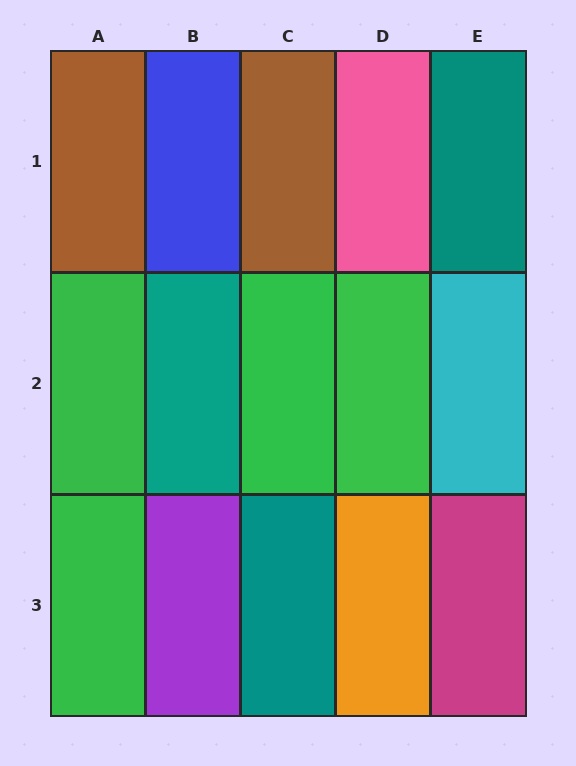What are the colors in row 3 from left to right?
Green, purple, teal, orange, magenta.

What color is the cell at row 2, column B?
Teal.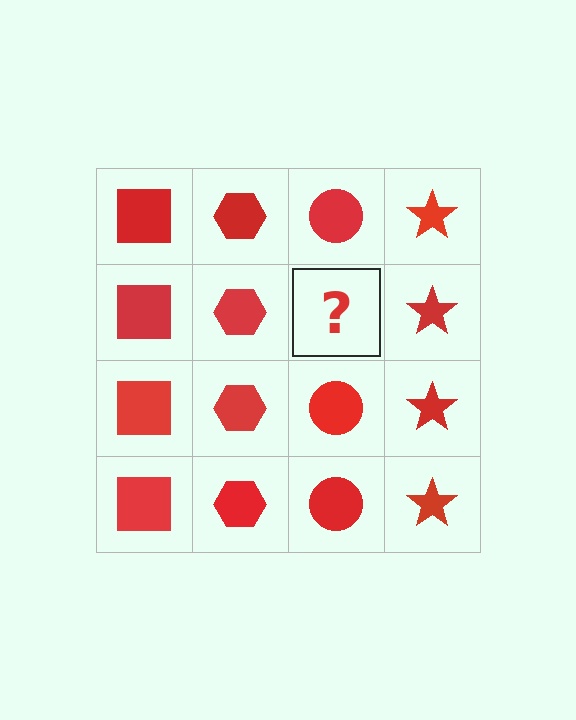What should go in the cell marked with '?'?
The missing cell should contain a red circle.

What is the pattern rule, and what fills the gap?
The rule is that each column has a consistent shape. The gap should be filled with a red circle.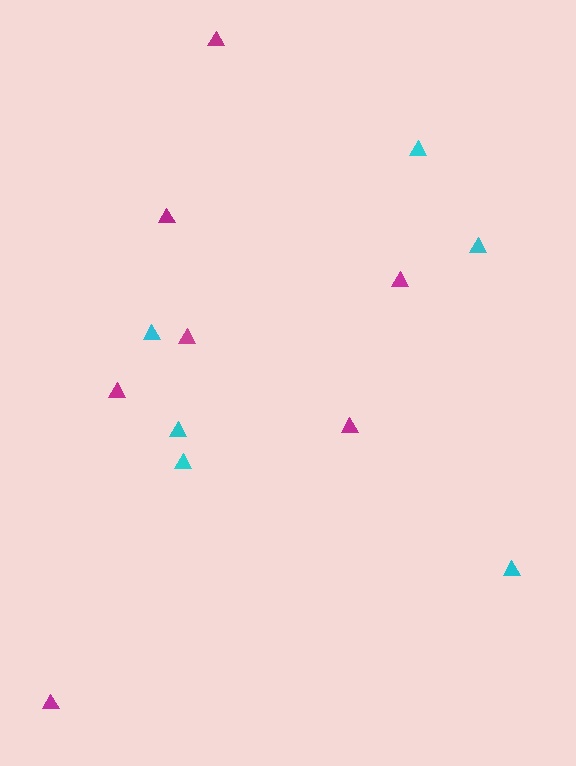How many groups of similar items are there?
There are 2 groups: one group of magenta triangles (7) and one group of cyan triangles (6).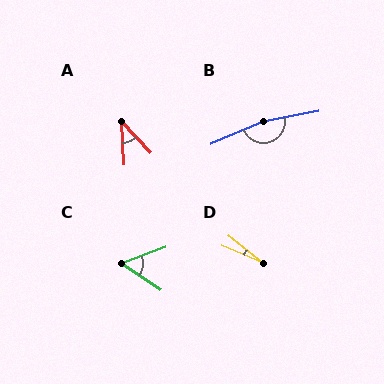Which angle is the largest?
B, at approximately 167 degrees.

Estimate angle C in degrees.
Approximately 54 degrees.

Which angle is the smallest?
D, at approximately 16 degrees.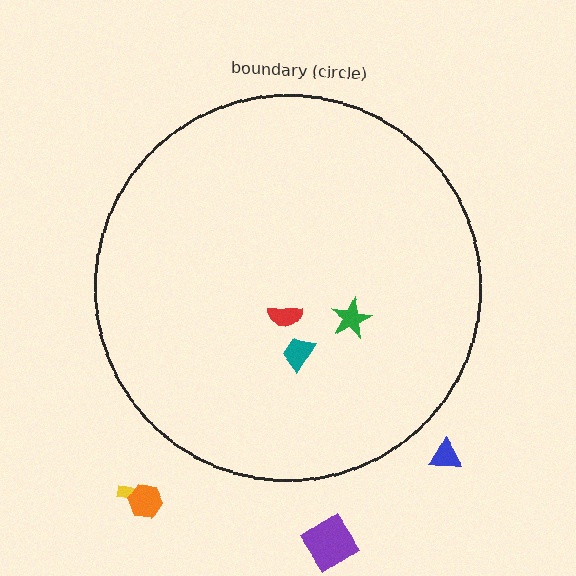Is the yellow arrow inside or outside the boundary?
Outside.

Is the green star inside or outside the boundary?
Inside.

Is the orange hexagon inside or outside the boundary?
Outside.